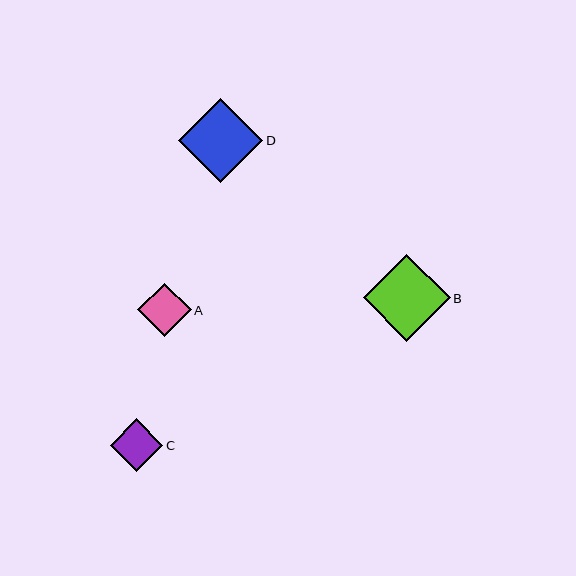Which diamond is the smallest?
Diamond C is the smallest with a size of approximately 52 pixels.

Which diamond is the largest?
Diamond B is the largest with a size of approximately 86 pixels.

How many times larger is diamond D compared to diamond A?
Diamond D is approximately 1.6 times the size of diamond A.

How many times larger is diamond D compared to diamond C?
Diamond D is approximately 1.6 times the size of diamond C.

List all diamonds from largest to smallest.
From largest to smallest: B, D, A, C.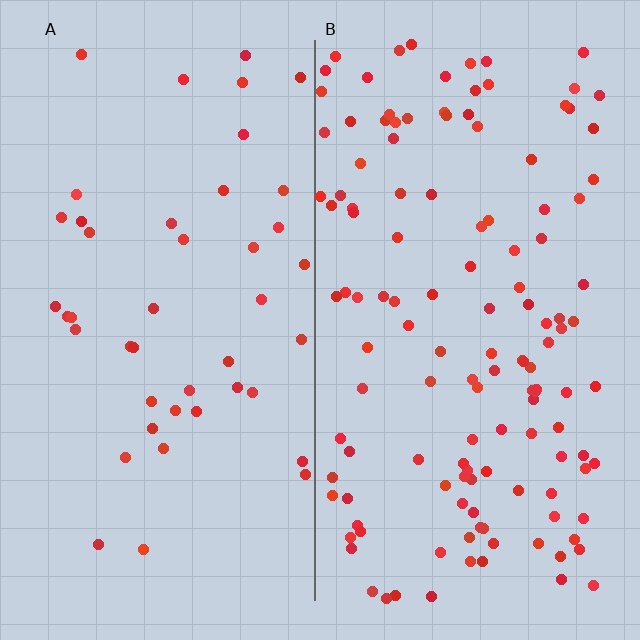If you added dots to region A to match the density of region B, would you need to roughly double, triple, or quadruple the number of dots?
Approximately triple.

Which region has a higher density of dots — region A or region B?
B (the right).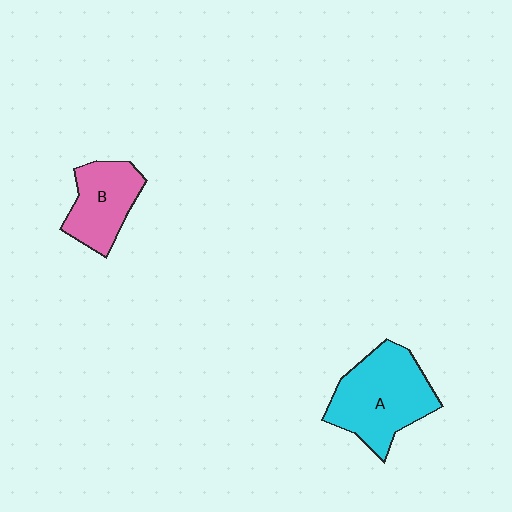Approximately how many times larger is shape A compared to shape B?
Approximately 1.5 times.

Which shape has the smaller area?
Shape B (pink).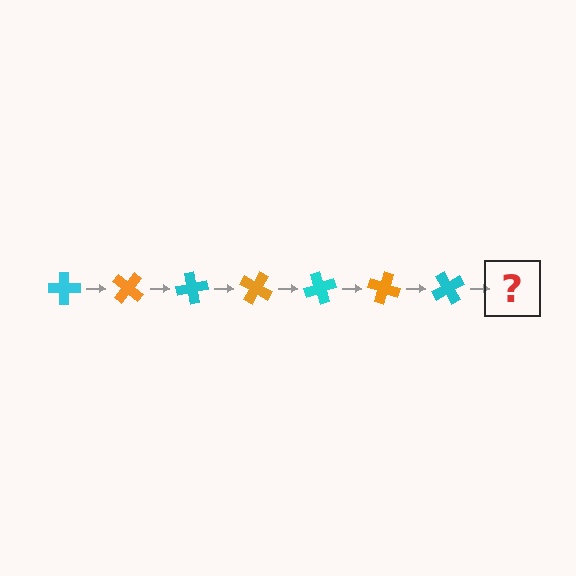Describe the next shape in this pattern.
It should be an orange cross, rotated 280 degrees from the start.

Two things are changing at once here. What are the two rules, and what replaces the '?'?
The two rules are that it rotates 40 degrees each step and the color cycles through cyan and orange. The '?' should be an orange cross, rotated 280 degrees from the start.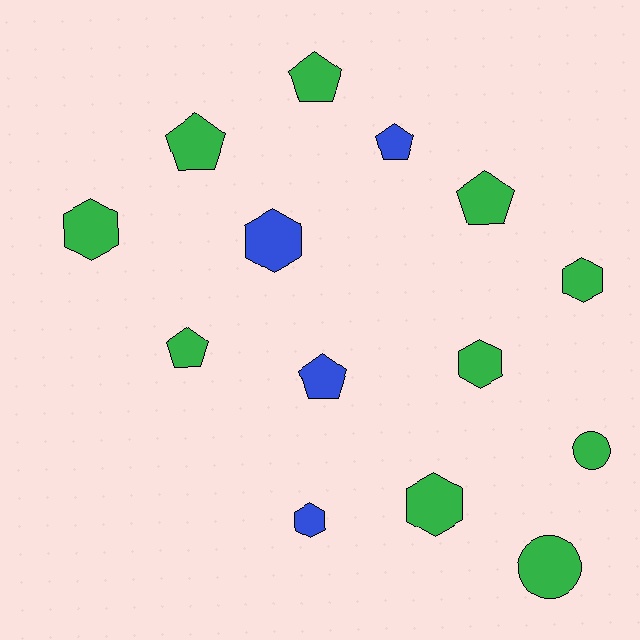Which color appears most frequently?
Green, with 10 objects.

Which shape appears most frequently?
Hexagon, with 6 objects.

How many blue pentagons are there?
There are 2 blue pentagons.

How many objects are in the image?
There are 14 objects.